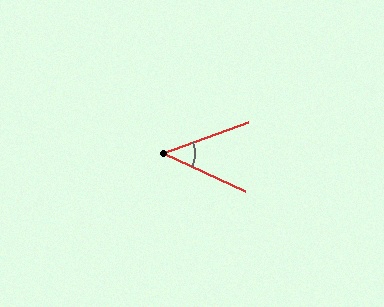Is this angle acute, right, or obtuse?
It is acute.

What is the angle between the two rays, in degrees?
Approximately 45 degrees.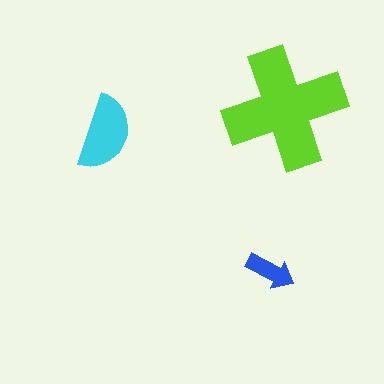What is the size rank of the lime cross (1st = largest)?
1st.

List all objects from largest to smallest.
The lime cross, the cyan semicircle, the blue arrow.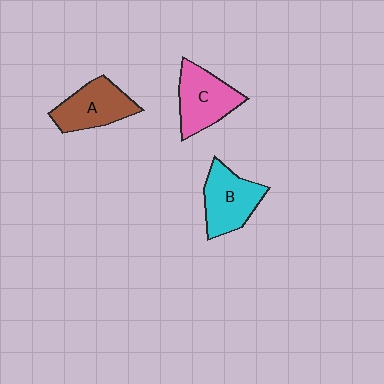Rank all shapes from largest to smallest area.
From largest to smallest: C (pink), B (cyan), A (brown).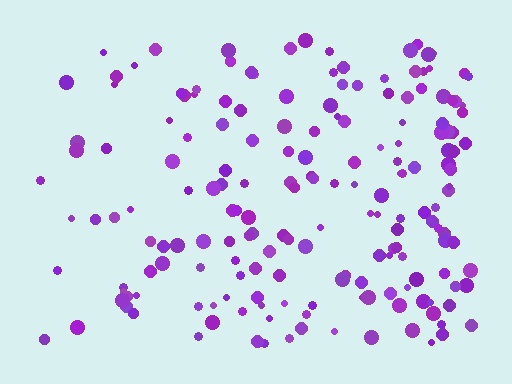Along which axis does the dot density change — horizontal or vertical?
Horizontal.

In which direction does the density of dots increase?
From left to right, with the right side densest.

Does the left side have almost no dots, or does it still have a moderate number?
Still a moderate number, just noticeably fewer than the right.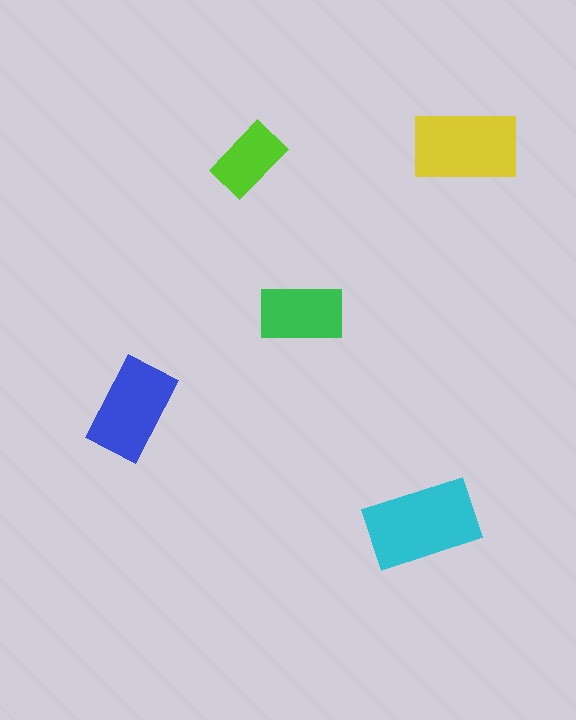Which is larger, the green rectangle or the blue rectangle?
The blue one.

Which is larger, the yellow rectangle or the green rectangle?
The yellow one.